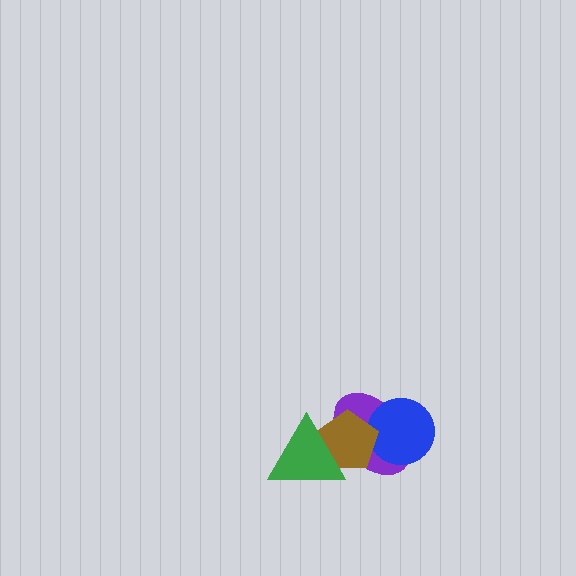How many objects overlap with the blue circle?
2 objects overlap with the blue circle.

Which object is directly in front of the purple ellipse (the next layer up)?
The blue circle is directly in front of the purple ellipse.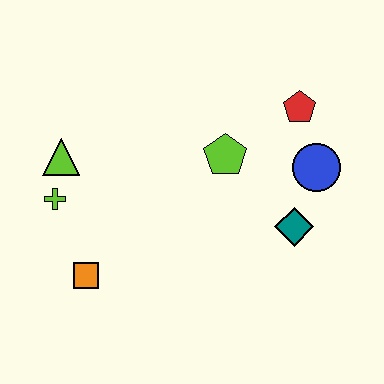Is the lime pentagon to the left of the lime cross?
No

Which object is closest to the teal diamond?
The blue circle is closest to the teal diamond.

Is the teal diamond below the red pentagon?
Yes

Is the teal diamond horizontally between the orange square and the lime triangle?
No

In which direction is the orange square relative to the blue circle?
The orange square is to the left of the blue circle.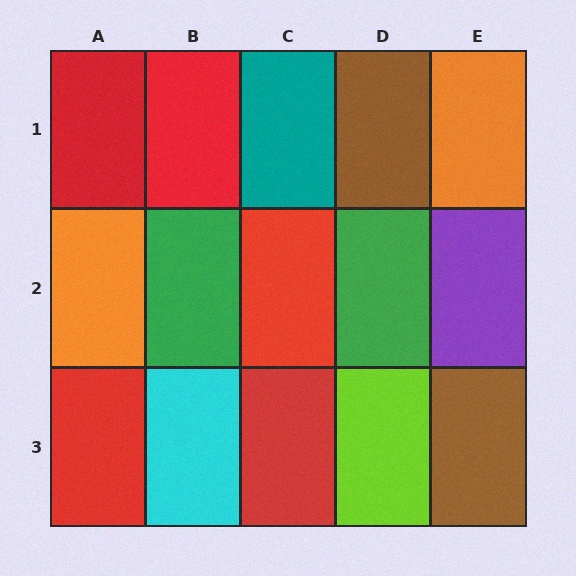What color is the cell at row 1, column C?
Teal.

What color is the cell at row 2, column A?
Orange.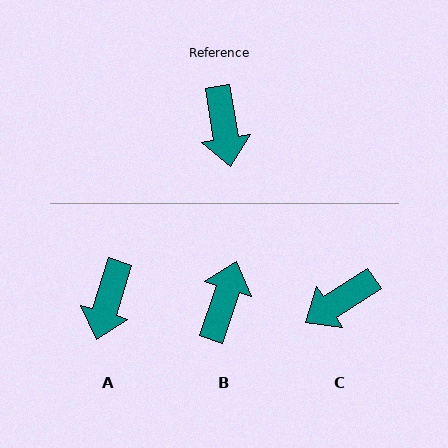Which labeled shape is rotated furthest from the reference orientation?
B, about 152 degrees away.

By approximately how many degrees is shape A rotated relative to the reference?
Approximately 26 degrees clockwise.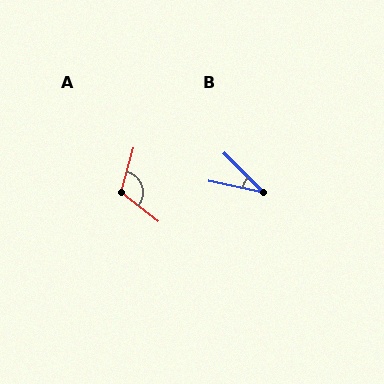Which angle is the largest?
A, at approximately 113 degrees.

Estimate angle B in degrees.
Approximately 33 degrees.